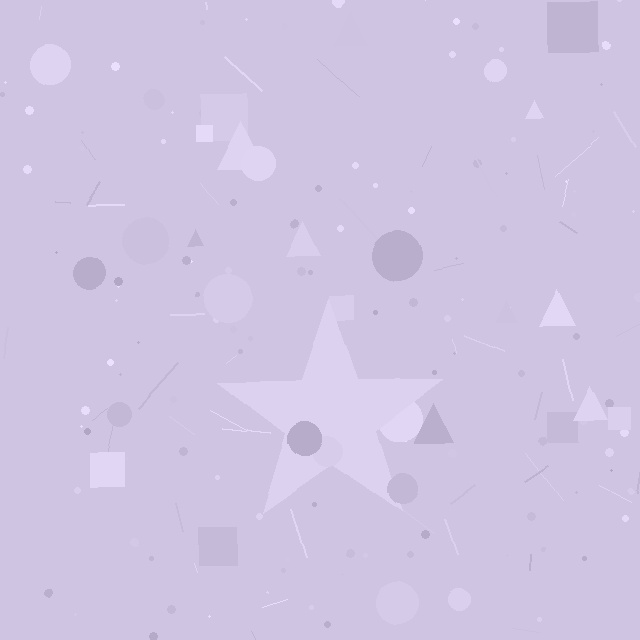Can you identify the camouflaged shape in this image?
The camouflaged shape is a star.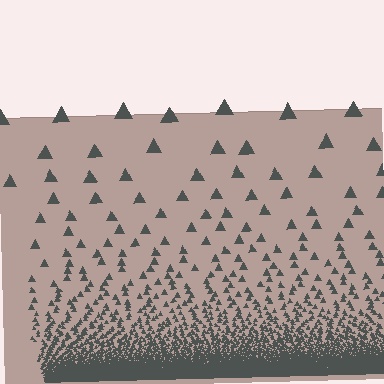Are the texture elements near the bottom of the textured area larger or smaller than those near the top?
Smaller. The gradient is inverted — elements near the bottom are smaller and denser.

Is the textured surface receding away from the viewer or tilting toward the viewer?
The surface appears to tilt toward the viewer. Texture elements get larger and sparser toward the top.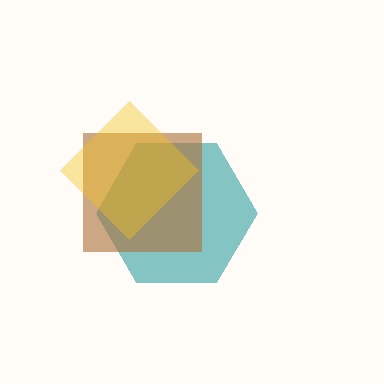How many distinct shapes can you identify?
There are 3 distinct shapes: a teal hexagon, a brown square, a yellow diamond.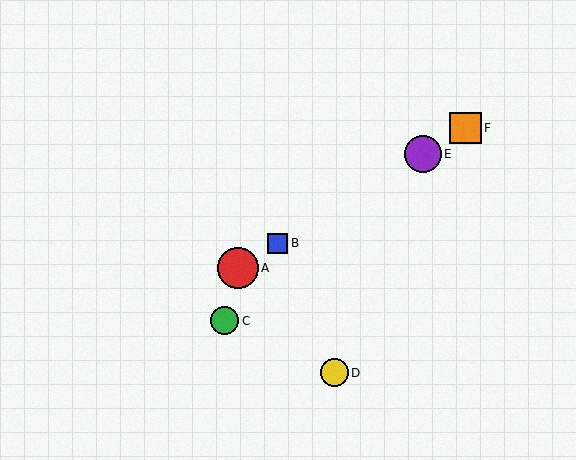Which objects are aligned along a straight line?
Objects A, B, E, F are aligned along a straight line.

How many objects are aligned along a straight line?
4 objects (A, B, E, F) are aligned along a straight line.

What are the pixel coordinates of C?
Object C is at (225, 321).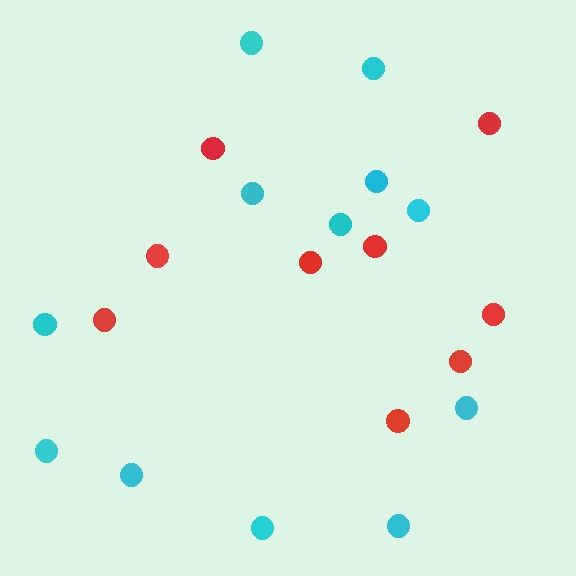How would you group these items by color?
There are 2 groups: one group of cyan circles (12) and one group of red circles (9).